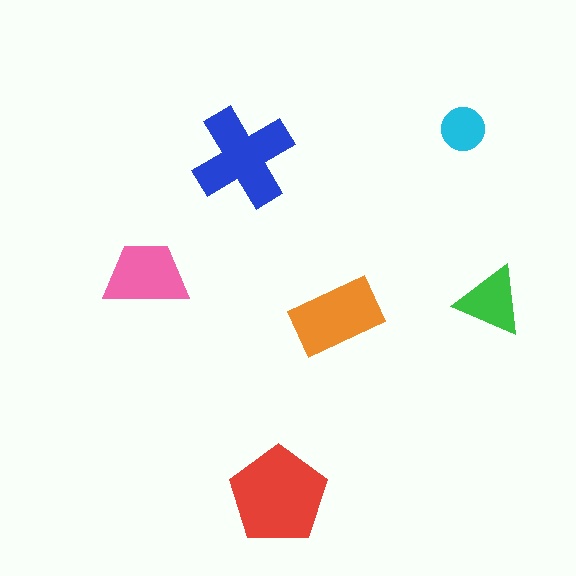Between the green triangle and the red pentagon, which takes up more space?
The red pentagon.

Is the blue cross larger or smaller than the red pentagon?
Smaller.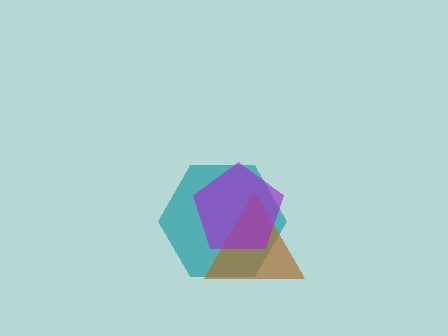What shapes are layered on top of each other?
The layered shapes are: a teal hexagon, a brown triangle, a purple pentagon.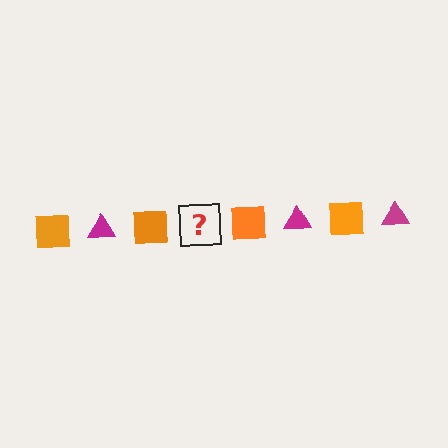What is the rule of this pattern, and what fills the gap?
The rule is that the pattern alternates between orange square and magenta triangle. The gap should be filled with a magenta triangle.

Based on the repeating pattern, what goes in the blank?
The blank should be a magenta triangle.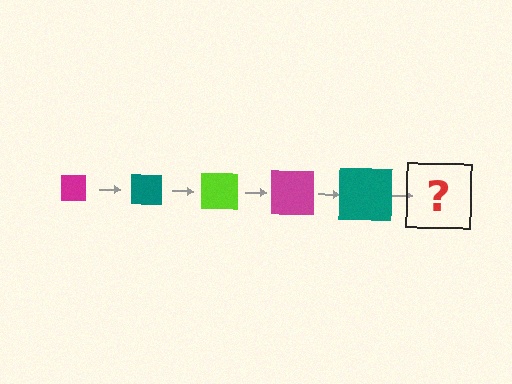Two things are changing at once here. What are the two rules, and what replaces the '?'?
The two rules are that the square grows larger each step and the color cycles through magenta, teal, and lime. The '?' should be a lime square, larger than the previous one.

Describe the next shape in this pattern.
It should be a lime square, larger than the previous one.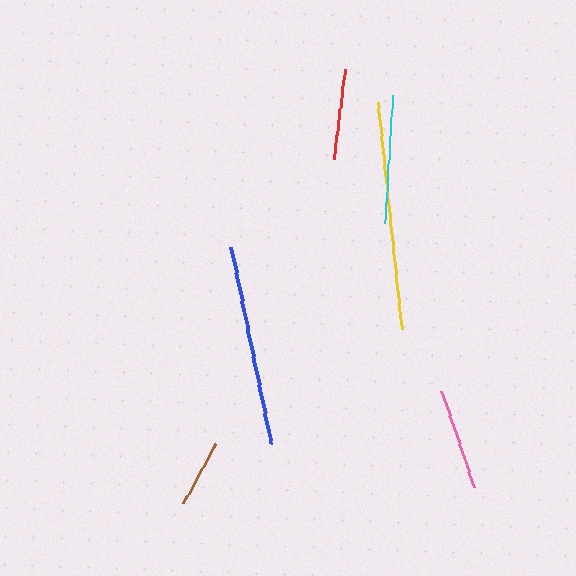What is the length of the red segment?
The red segment is approximately 90 pixels long.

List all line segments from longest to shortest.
From longest to shortest: yellow, blue, cyan, pink, red, brown.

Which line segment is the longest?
The yellow line is the longest at approximately 228 pixels.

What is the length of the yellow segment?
The yellow segment is approximately 228 pixels long.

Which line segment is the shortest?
The brown line is the shortest at approximately 67 pixels.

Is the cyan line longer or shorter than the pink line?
The cyan line is longer than the pink line.